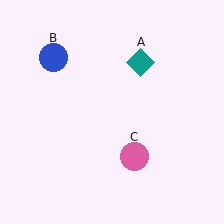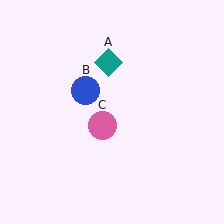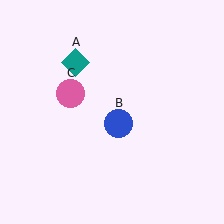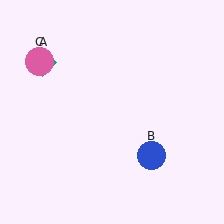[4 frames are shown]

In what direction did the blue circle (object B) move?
The blue circle (object B) moved down and to the right.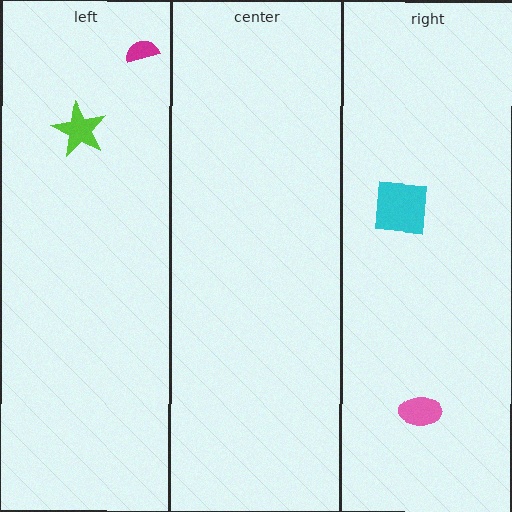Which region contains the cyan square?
The right region.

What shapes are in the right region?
The pink ellipse, the cyan square.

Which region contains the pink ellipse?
The right region.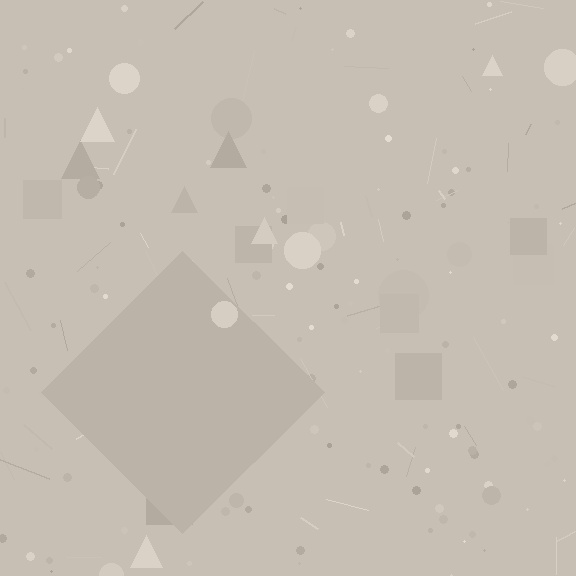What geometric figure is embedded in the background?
A diamond is embedded in the background.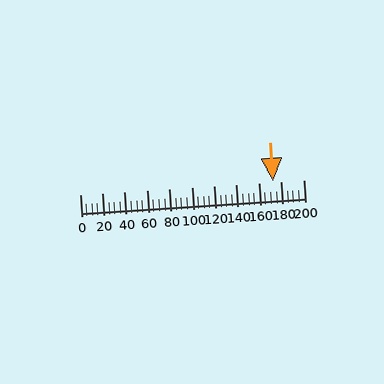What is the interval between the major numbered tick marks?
The major tick marks are spaced 20 units apart.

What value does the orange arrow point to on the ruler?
The orange arrow points to approximately 173.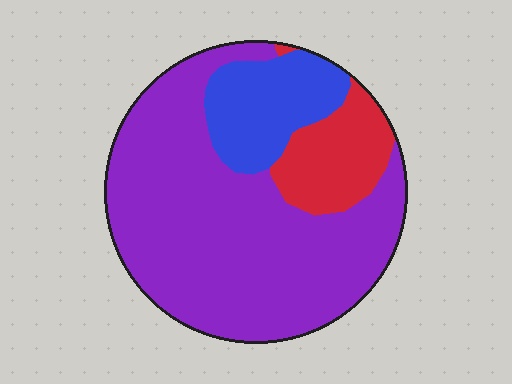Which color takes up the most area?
Purple, at roughly 70%.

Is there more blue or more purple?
Purple.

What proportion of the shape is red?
Red takes up less than a quarter of the shape.